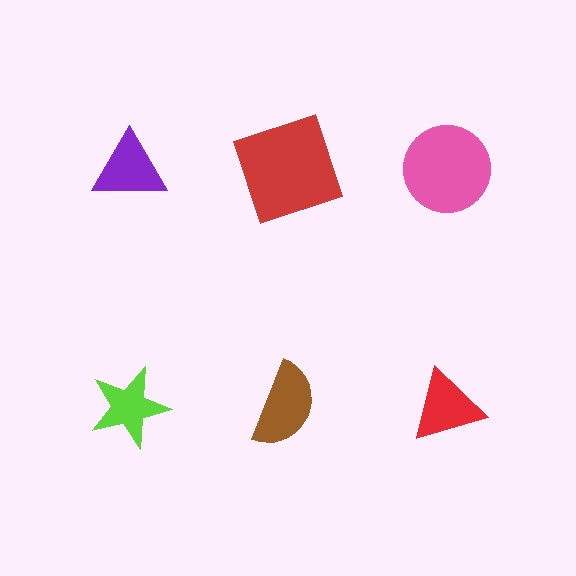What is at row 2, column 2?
A brown semicircle.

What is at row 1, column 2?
A red square.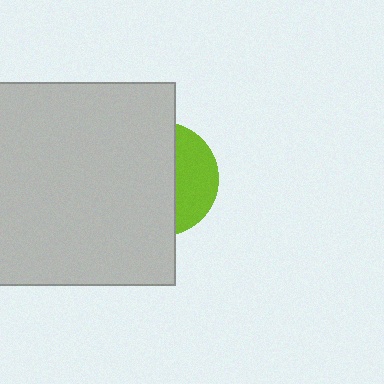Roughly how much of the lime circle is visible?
A small part of it is visible (roughly 35%).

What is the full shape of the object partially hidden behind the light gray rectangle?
The partially hidden object is a lime circle.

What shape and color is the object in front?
The object in front is a light gray rectangle.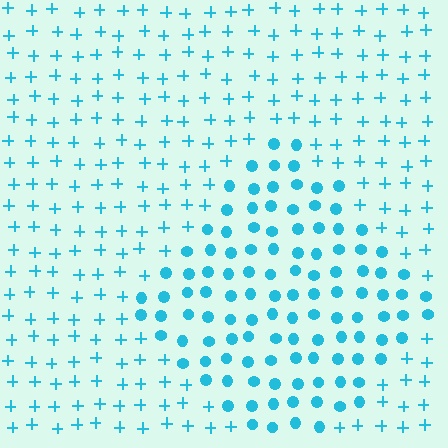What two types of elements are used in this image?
The image uses circles inside the diamond region and plus signs outside it.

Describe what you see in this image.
The image is filled with small cyan elements arranged in a uniform grid. A diamond-shaped region contains circles, while the surrounding area contains plus signs. The boundary is defined purely by the change in element shape.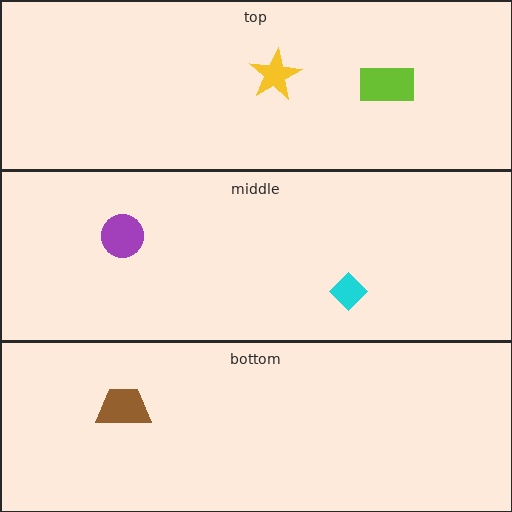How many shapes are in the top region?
2.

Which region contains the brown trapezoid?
The bottom region.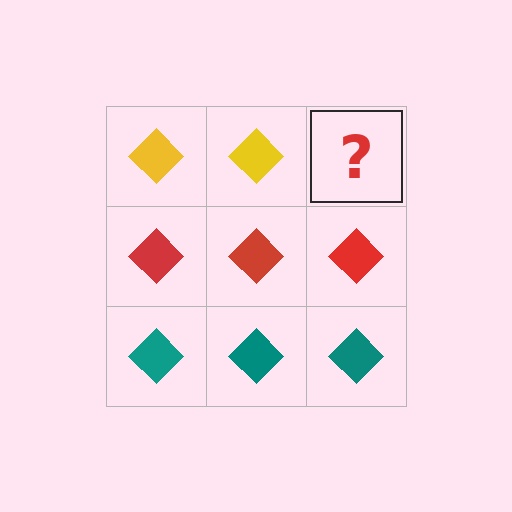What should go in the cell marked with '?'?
The missing cell should contain a yellow diamond.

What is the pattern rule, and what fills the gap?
The rule is that each row has a consistent color. The gap should be filled with a yellow diamond.